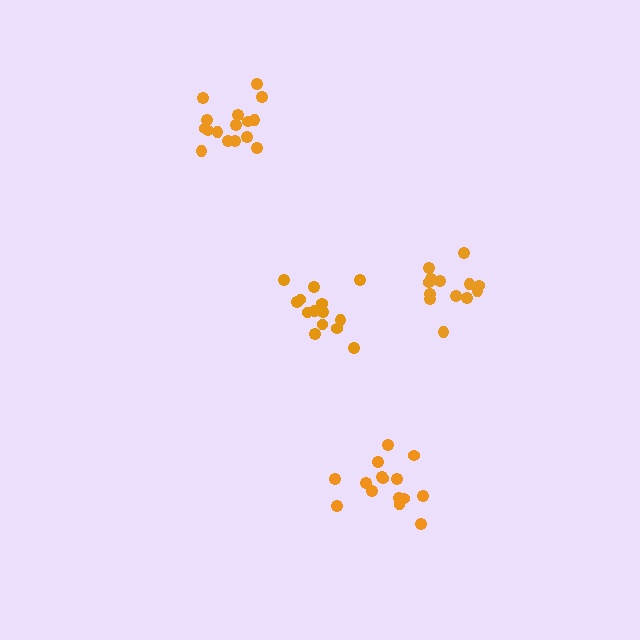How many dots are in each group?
Group 1: 13 dots, Group 2: 14 dots, Group 3: 16 dots, Group 4: 15 dots (58 total).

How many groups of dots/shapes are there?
There are 4 groups.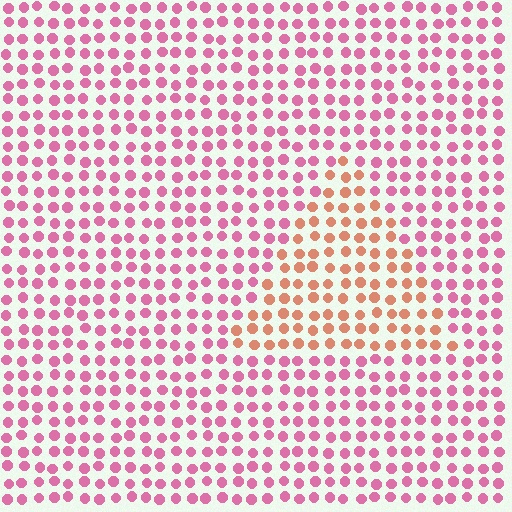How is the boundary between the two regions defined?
The boundary is defined purely by a slight shift in hue (about 44 degrees). Spacing, size, and orientation are identical on both sides.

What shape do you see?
I see a triangle.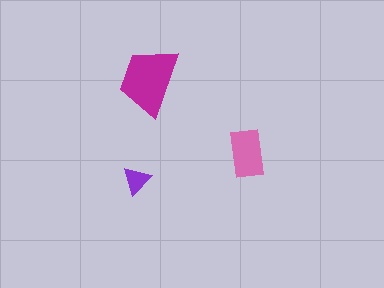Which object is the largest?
The magenta trapezoid.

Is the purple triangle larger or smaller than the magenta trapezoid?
Smaller.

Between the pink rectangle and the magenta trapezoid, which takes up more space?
The magenta trapezoid.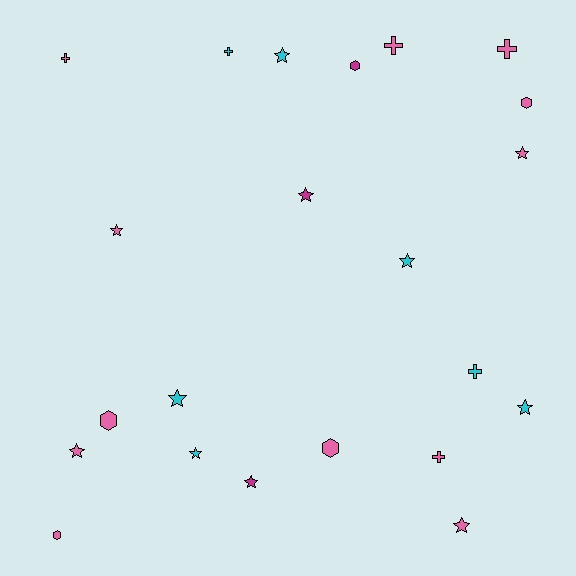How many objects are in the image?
There are 22 objects.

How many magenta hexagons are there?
There is 1 magenta hexagon.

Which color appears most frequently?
Pink, with 12 objects.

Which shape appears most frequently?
Star, with 11 objects.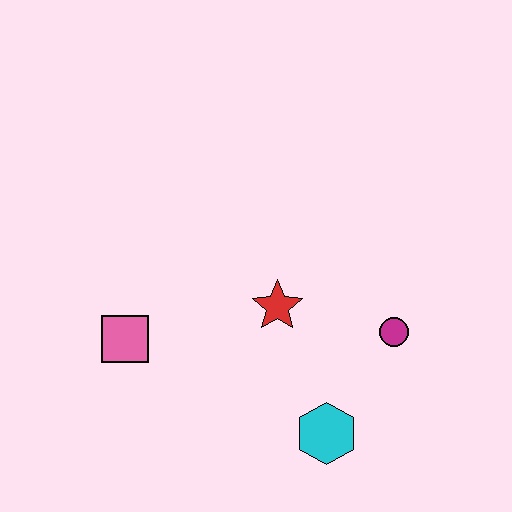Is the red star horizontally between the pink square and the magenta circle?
Yes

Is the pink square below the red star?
Yes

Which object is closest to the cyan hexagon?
The magenta circle is closest to the cyan hexagon.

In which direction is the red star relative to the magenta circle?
The red star is to the left of the magenta circle.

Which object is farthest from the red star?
The pink square is farthest from the red star.